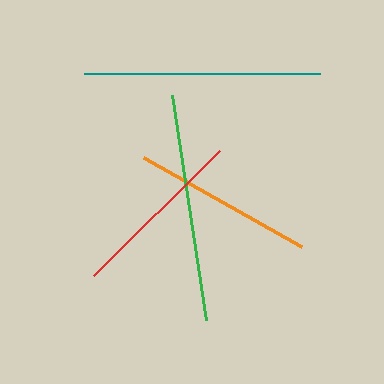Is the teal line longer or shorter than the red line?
The teal line is longer than the red line.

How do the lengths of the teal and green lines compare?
The teal and green lines are approximately the same length.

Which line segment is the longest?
The teal line is the longest at approximately 237 pixels.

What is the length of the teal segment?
The teal segment is approximately 237 pixels long.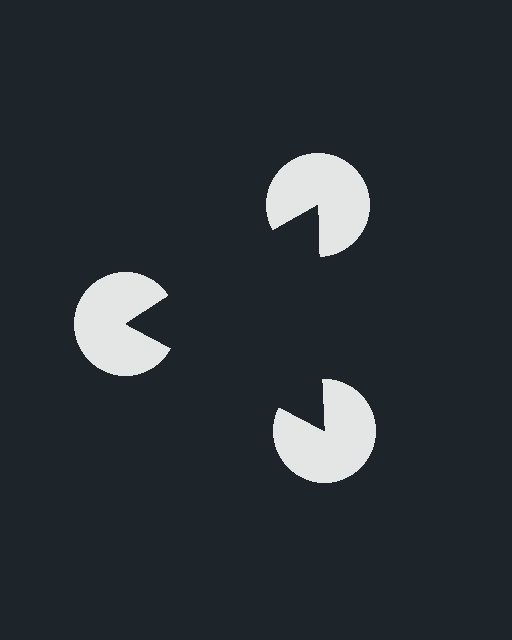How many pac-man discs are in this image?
There are 3 — one at each vertex of the illusory triangle.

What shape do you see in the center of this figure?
An illusory triangle — its edges are inferred from the aligned wedge cuts in the pac-man discs, not physically drawn.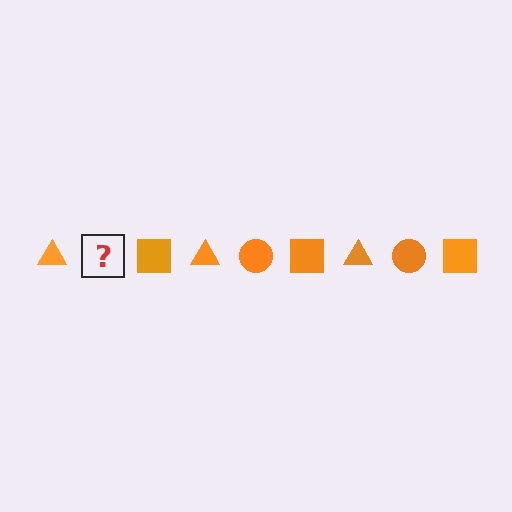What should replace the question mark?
The question mark should be replaced with an orange circle.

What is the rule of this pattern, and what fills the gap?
The rule is that the pattern cycles through triangle, circle, square shapes in orange. The gap should be filled with an orange circle.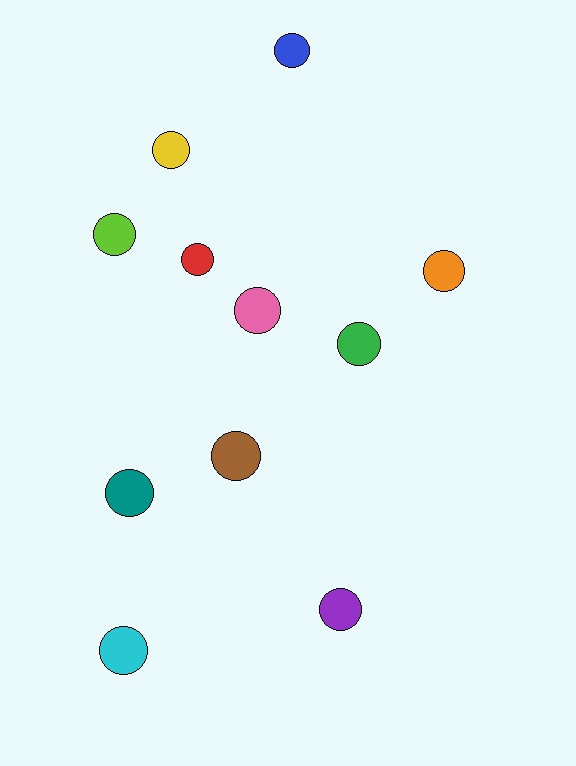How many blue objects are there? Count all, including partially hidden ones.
There is 1 blue object.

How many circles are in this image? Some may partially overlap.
There are 11 circles.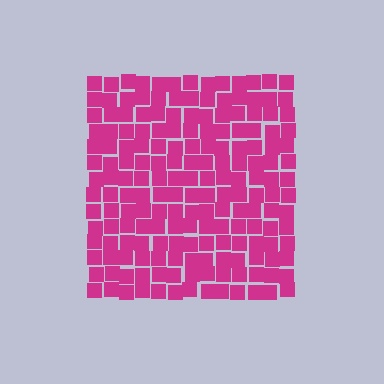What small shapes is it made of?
It is made of small squares.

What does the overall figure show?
The overall figure shows a square.